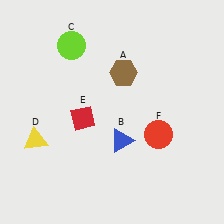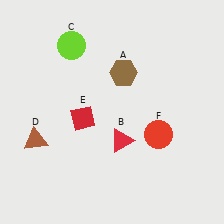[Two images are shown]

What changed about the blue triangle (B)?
In Image 1, B is blue. In Image 2, it changed to red.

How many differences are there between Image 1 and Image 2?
There are 2 differences between the two images.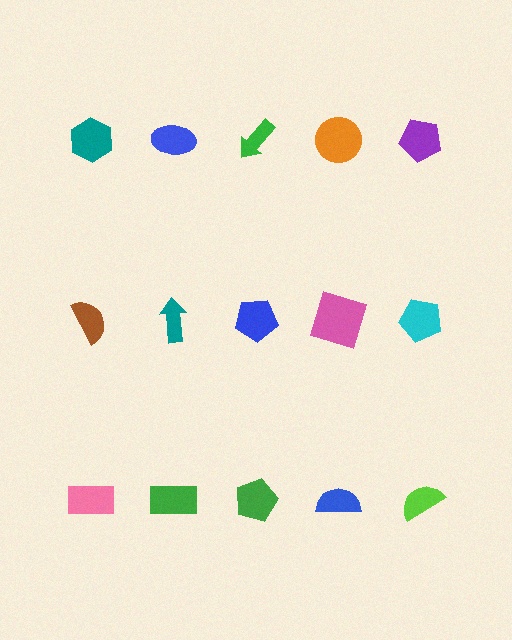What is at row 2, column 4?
A pink square.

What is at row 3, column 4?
A blue semicircle.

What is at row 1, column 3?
A green arrow.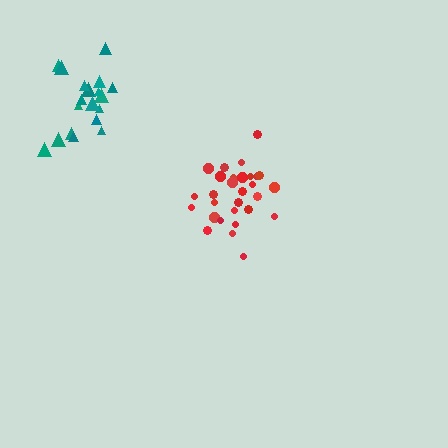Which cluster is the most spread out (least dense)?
Teal.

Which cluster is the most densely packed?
Red.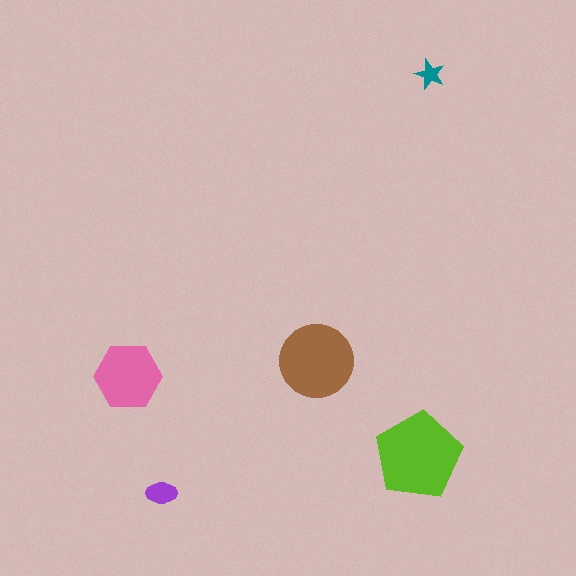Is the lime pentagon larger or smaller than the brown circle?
Larger.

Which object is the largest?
The lime pentagon.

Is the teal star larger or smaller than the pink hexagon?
Smaller.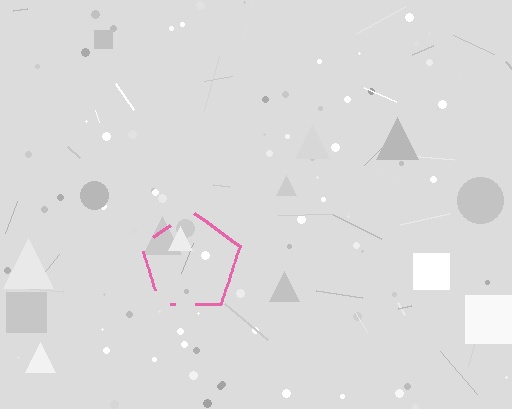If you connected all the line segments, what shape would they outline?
They would outline a pentagon.